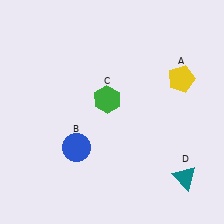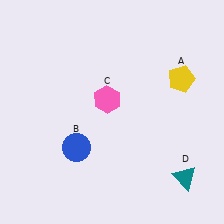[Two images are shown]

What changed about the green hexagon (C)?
In Image 1, C is green. In Image 2, it changed to pink.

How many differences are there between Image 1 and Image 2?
There is 1 difference between the two images.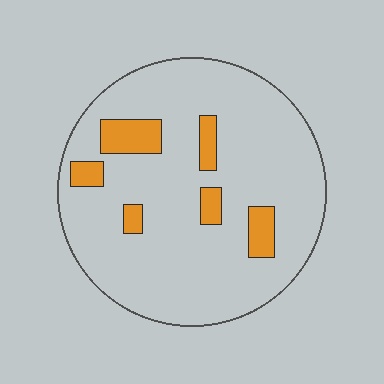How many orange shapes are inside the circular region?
6.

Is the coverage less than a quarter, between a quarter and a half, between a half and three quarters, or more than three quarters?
Less than a quarter.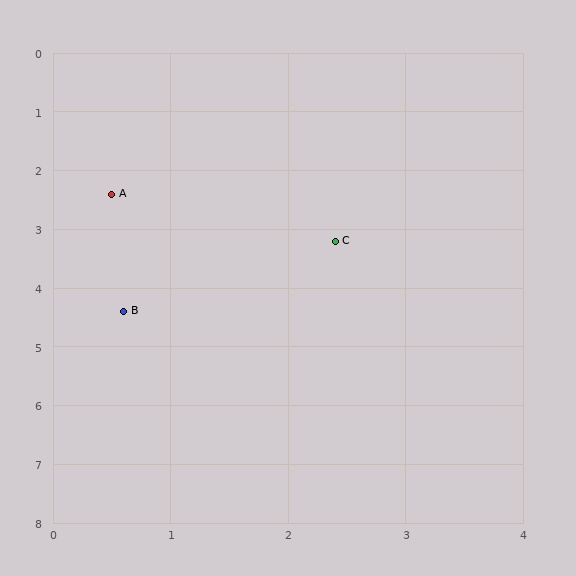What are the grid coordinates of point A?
Point A is at approximately (0.5, 2.4).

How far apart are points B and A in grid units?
Points B and A are about 2.0 grid units apart.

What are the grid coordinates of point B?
Point B is at approximately (0.6, 4.4).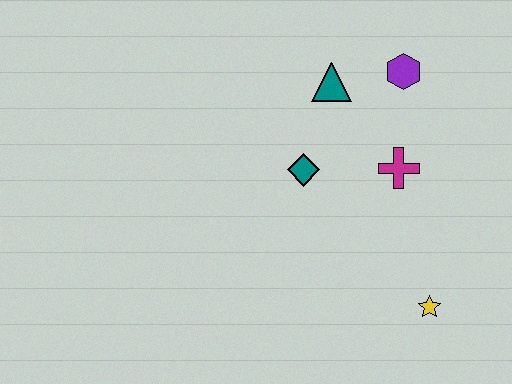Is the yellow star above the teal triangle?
No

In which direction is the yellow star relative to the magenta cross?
The yellow star is below the magenta cross.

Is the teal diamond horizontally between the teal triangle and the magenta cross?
No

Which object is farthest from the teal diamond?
The yellow star is farthest from the teal diamond.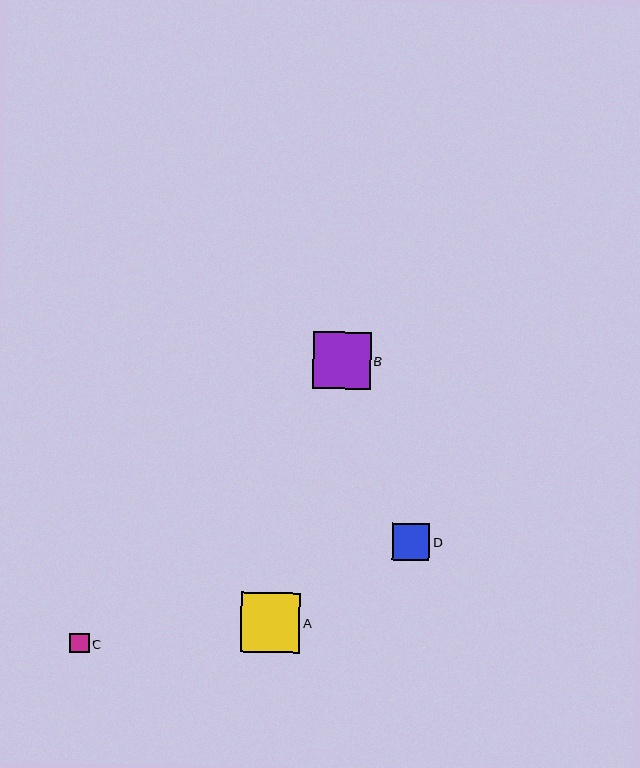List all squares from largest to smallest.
From largest to smallest: A, B, D, C.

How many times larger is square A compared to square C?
Square A is approximately 3.1 times the size of square C.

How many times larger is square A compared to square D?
Square A is approximately 1.6 times the size of square D.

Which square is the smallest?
Square C is the smallest with a size of approximately 20 pixels.